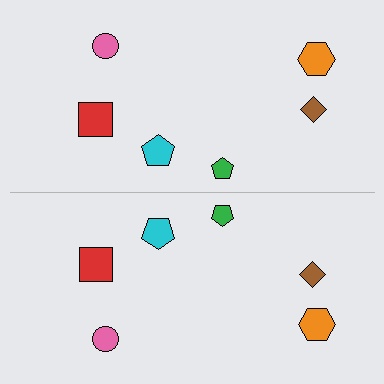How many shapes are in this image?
There are 12 shapes in this image.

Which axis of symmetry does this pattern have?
The pattern has a horizontal axis of symmetry running through the center of the image.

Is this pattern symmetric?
Yes, this pattern has bilateral (reflection) symmetry.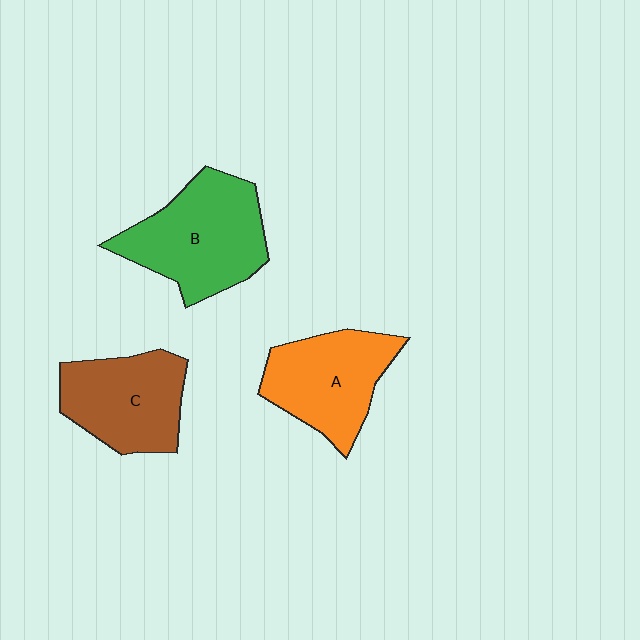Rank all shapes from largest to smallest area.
From largest to smallest: B (green), A (orange), C (brown).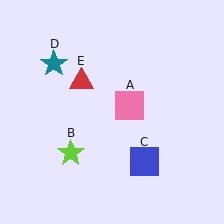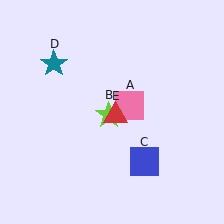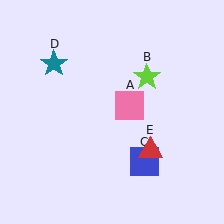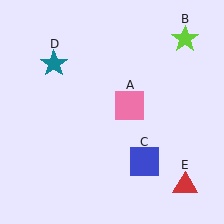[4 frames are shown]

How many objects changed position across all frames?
2 objects changed position: lime star (object B), red triangle (object E).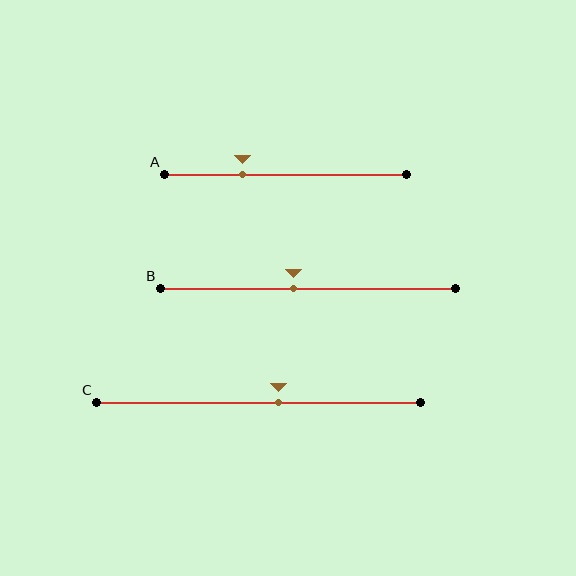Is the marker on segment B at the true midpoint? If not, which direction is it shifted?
No, the marker on segment B is shifted to the left by about 5% of the segment length.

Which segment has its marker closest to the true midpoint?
Segment B has its marker closest to the true midpoint.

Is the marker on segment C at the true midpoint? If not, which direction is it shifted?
No, the marker on segment C is shifted to the right by about 6% of the segment length.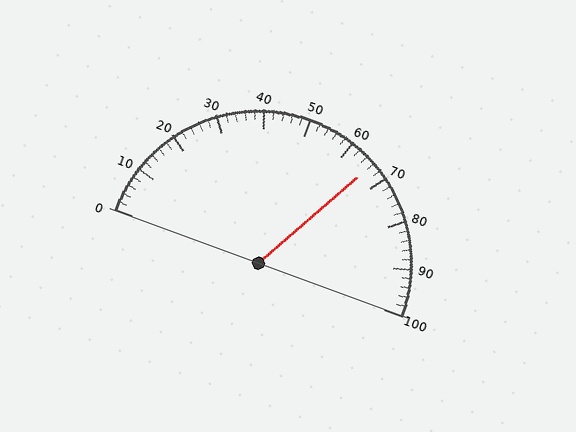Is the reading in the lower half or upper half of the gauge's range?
The reading is in the upper half of the range (0 to 100).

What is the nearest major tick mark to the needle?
The nearest major tick mark is 70.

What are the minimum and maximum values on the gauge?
The gauge ranges from 0 to 100.